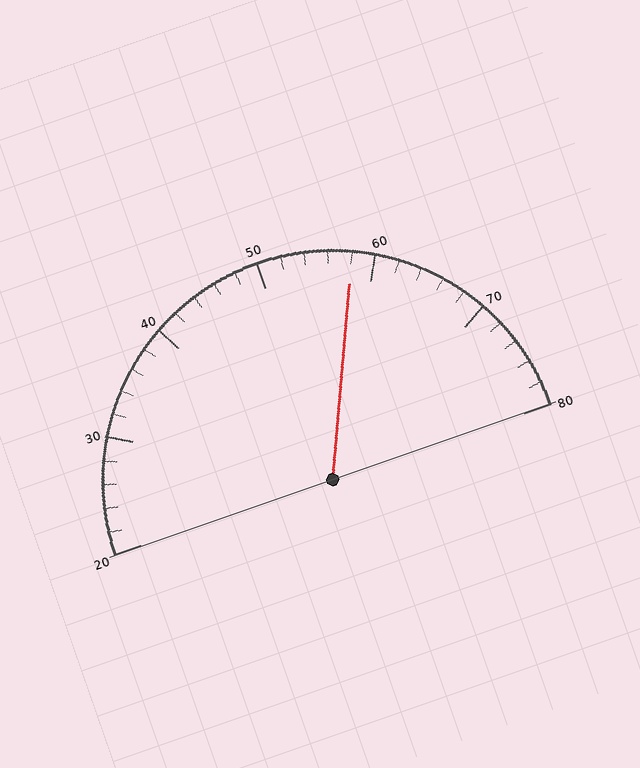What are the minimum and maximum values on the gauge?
The gauge ranges from 20 to 80.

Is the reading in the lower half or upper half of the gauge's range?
The reading is in the upper half of the range (20 to 80).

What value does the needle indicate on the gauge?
The needle indicates approximately 58.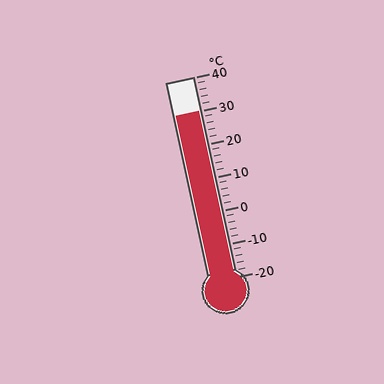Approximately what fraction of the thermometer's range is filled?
The thermometer is filled to approximately 85% of its range.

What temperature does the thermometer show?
The thermometer shows approximately 30°C.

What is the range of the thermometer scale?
The thermometer scale ranges from -20°C to 40°C.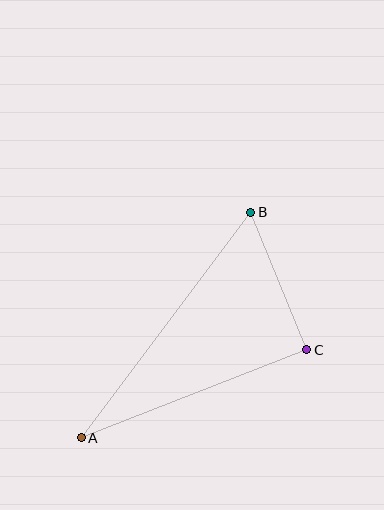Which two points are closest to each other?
Points B and C are closest to each other.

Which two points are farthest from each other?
Points A and B are farthest from each other.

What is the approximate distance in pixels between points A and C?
The distance between A and C is approximately 242 pixels.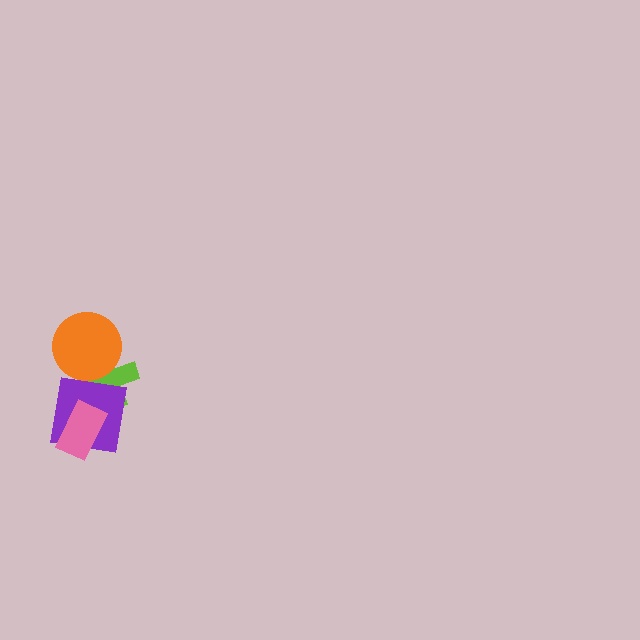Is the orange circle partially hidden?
Yes, it is partially covered by another shape.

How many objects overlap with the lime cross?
2 objects overlap with the lime cross.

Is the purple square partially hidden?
Yes, it is partially covered by another shape.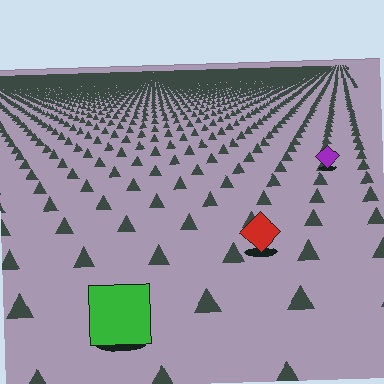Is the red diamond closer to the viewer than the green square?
No. The green square is closer — you can tell from the texture gradient: the ground texture is coarser near it.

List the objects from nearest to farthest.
From nearest to farthest: the green square, the red diamond, the purple diamond.